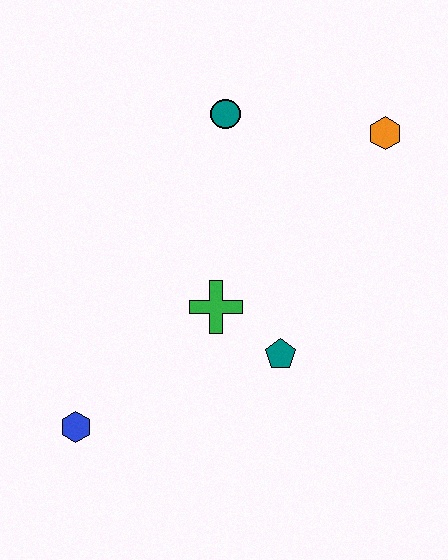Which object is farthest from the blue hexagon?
The orange hexagon is farthest from the blue hexagon.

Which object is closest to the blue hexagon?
The green cross is closest to the blue hexagon.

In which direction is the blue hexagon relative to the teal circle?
The blue hexagon is below the teal circle.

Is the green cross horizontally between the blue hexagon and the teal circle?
Yes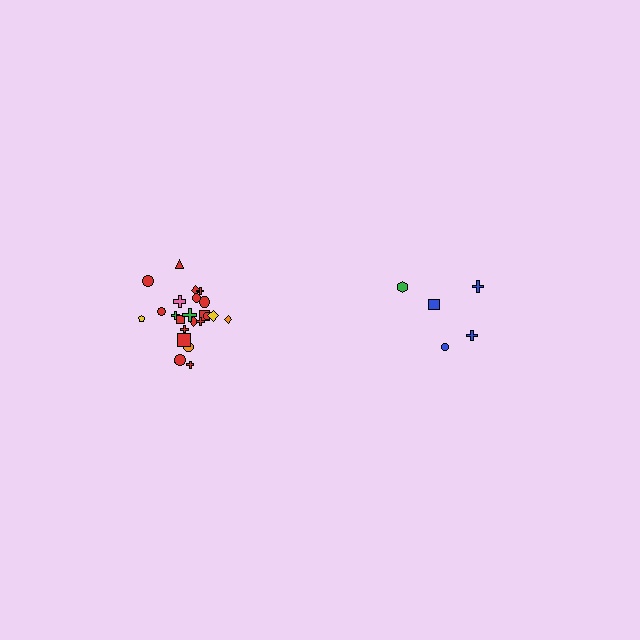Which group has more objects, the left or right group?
The left group.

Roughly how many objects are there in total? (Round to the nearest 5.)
Roughly 30 objects in total.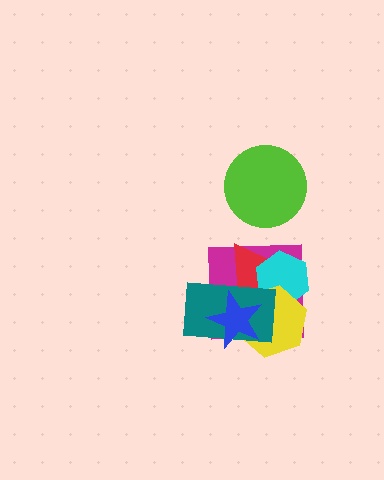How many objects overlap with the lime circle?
0 objects overlap with the lime circle.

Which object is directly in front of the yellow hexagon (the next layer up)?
The teal rectangle is directly in front of the yellow hexagon.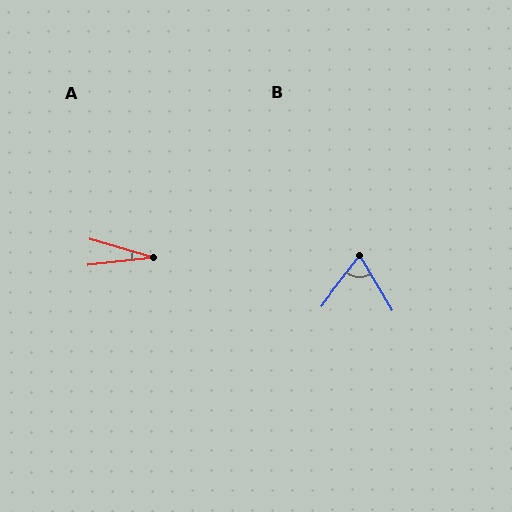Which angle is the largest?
B, at approximately 68 degrees.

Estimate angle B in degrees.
Approximately 68 degrees.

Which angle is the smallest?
A, at approximately 23 degrees.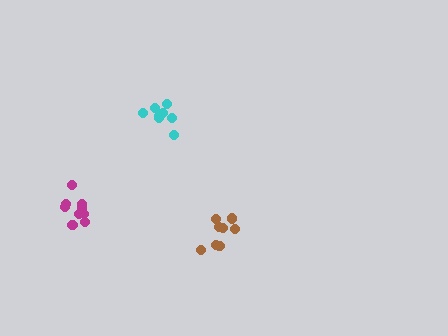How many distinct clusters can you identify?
There are 3 distinct clusters.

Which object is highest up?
The cyan cluster is topmost.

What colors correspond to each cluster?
The clusters are colored: brown, magenta, cyan.